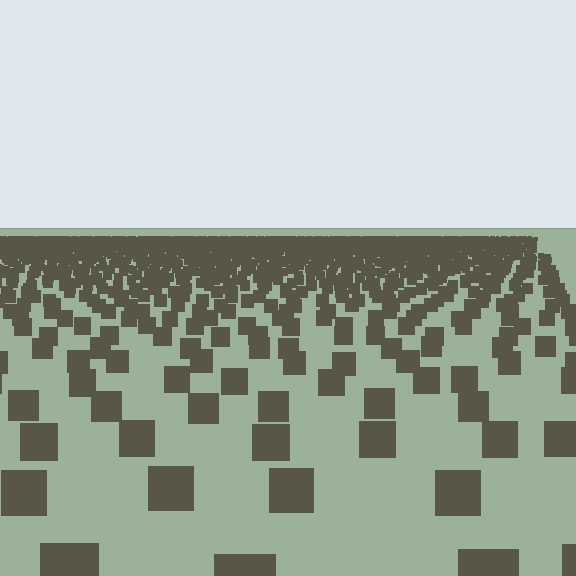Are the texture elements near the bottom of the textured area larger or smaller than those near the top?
Larger. Near the bottom, elements are closer to the viewer and appear at a bigger on-screen size.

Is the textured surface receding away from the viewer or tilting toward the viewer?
The surface is receding away from the viewer. Texture elements get smaller and denser toward the top.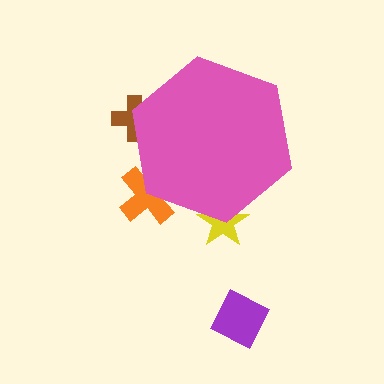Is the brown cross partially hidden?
Yes, the brown cross is partially hidden behind the pink hexagon.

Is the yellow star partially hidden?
Yes, the yellow star is partially hidden behind the pink hexagon.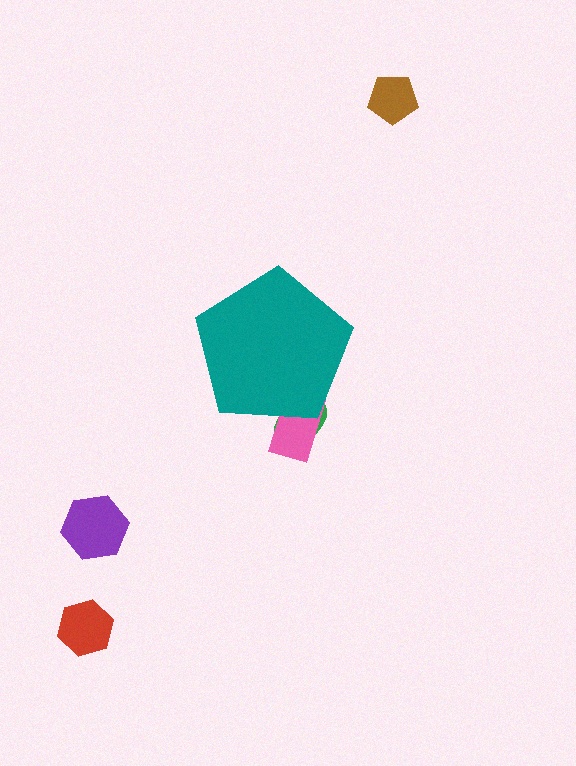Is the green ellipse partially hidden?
Yes, the green ellipse is partially hidden behind the teal pentagon.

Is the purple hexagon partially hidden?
No, the purple hexagon is fully visible.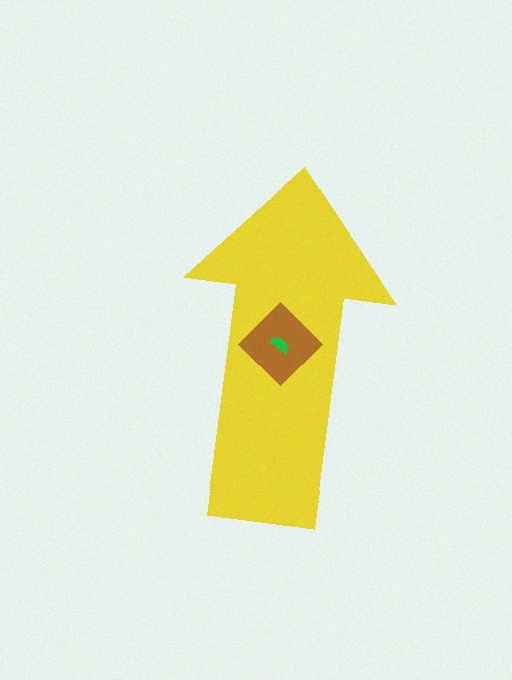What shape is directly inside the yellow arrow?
The brown diamond.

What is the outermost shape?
The yellow arrow.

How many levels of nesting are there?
3.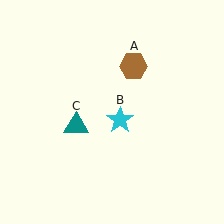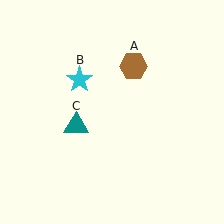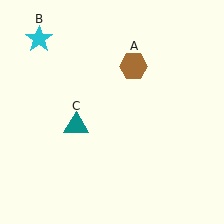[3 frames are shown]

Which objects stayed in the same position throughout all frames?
Brown hexagon (object A) and teal triangle (object C) remained stationary.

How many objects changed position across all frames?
1 object changed position: cyan star (object B).